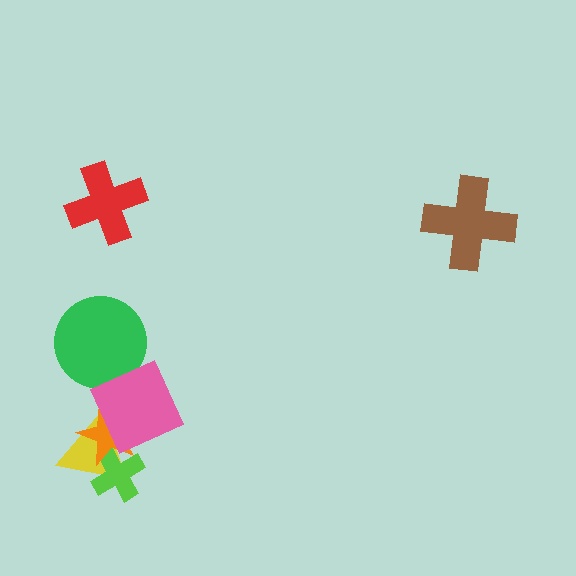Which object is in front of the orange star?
The pink square is in front of the orange star.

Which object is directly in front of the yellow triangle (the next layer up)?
The lime cross is directly in front of the yellow triangle.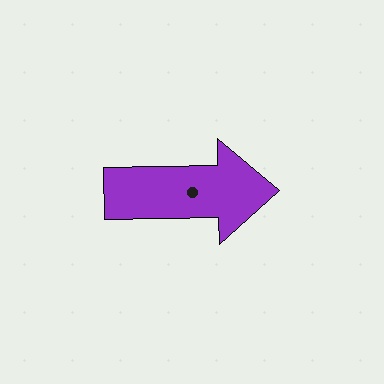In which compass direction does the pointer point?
East.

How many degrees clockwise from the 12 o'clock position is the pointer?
Approximately 89 degrees.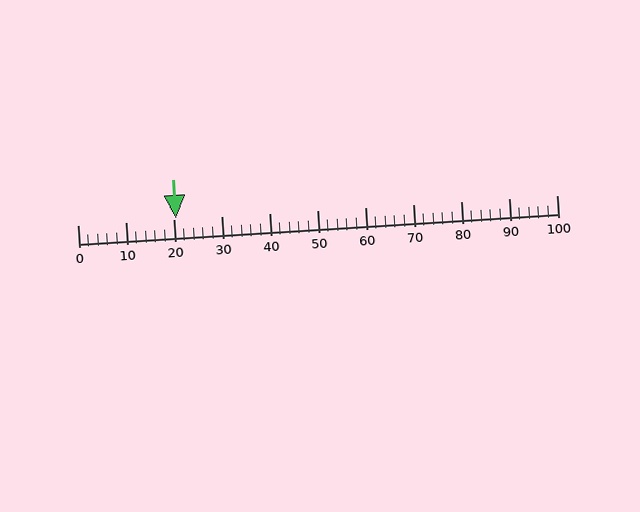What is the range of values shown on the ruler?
The ruler shows values from 0 to 100.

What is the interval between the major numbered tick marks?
The major tick marks are spaced 10 units apart.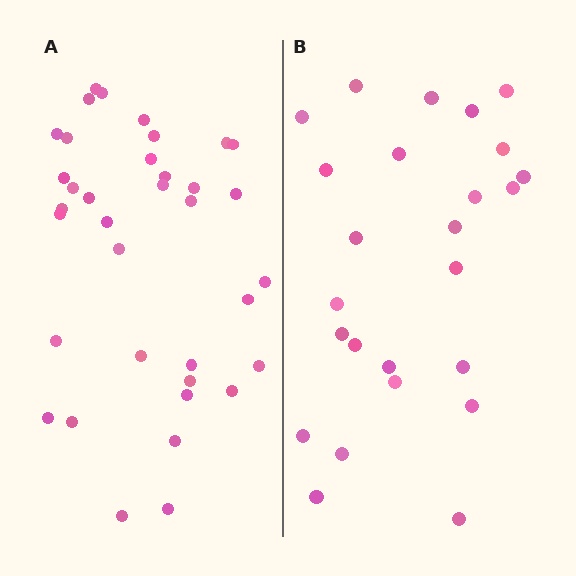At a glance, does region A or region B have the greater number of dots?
Region A (the left region) has more dots.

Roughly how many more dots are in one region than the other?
Region A has roughly 12 or so more dots than region B.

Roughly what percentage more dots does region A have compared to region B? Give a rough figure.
About 45% more.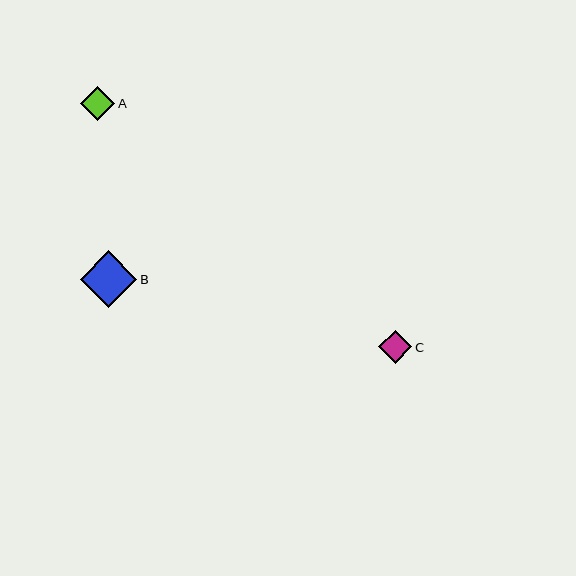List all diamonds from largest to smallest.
From largest to smallest: B, A, C.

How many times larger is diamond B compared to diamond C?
Diamond B is approximately 1.7 times the size of diamond C.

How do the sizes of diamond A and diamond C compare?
Diamond A and diamond C are approximately the same size.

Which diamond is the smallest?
Diamond C is the smallest with a size of approximately 33 pixels.